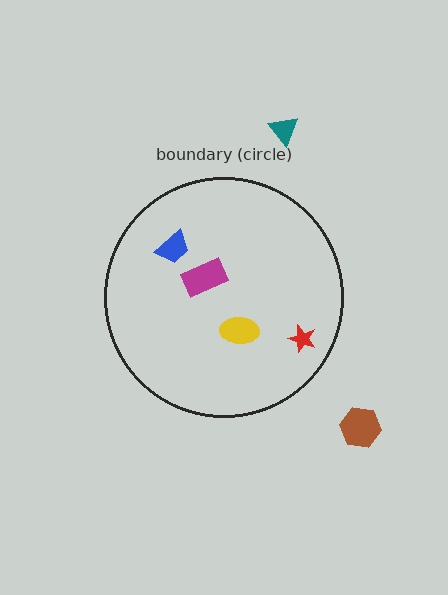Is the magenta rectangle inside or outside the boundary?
Inside.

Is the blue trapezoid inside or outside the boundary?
Inside.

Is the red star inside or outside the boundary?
Inside.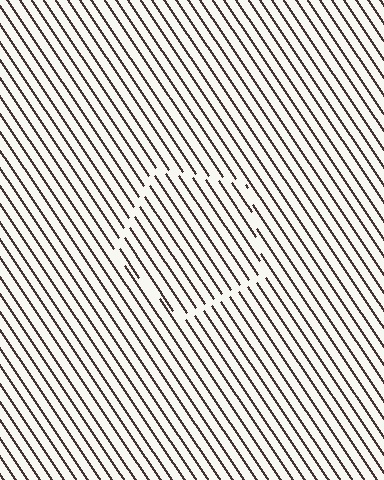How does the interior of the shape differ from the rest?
The interior of the shape contains the same grating, shifted by half a period — the contour is defined by the phase discontinuity where line-ends from the inner and outer gratings abut.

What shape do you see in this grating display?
An illusory pentagon. The interior of the shape contains the same grating, shifted by half a period — the contour is defined by the phase discontinuity where line-ends from the inner and outer gratings abut.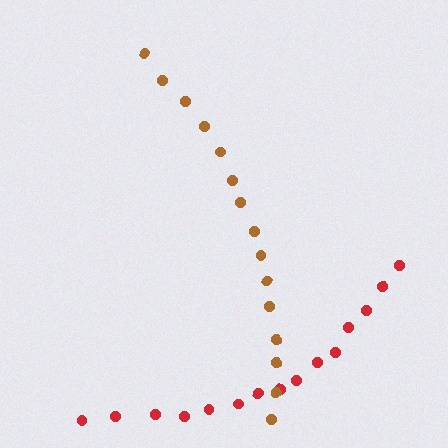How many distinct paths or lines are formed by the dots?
There are 2 distinct paths.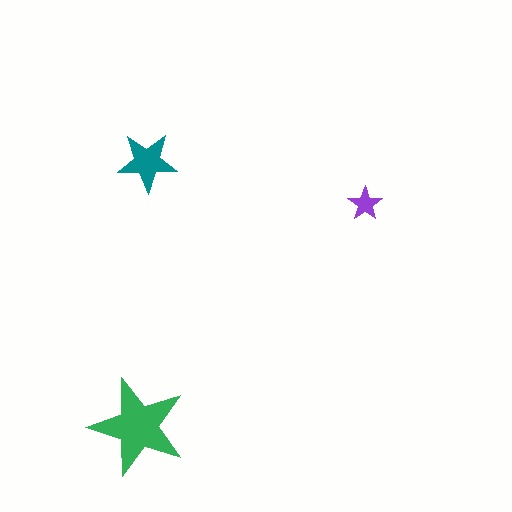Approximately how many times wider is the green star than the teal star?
About 1.5 times wider.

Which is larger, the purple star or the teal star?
The teal one.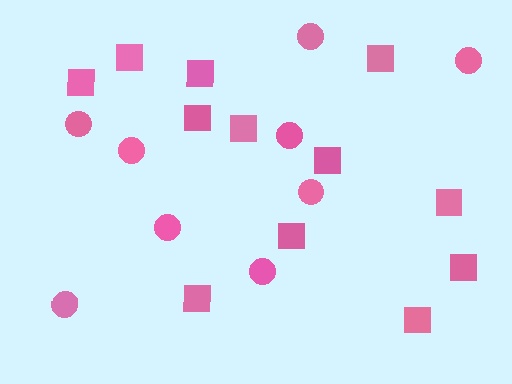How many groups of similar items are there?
There are 2 groups: one group of circles (9) and one group of squares (12).